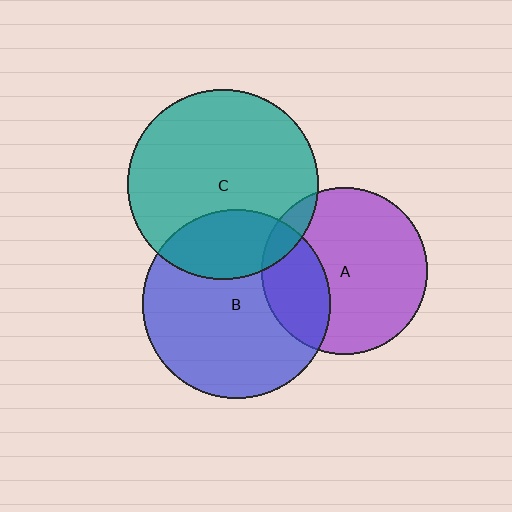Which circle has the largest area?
Circle C (teal).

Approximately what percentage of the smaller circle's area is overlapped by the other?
Approximately 30%.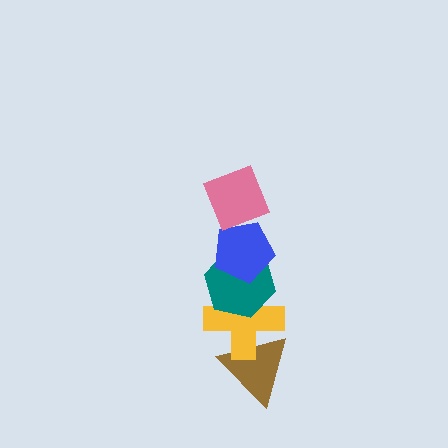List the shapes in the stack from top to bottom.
From top to bottom: the pink diamond, the blue pentagon, the teal hexagon, the yellow cross, the brown triangle.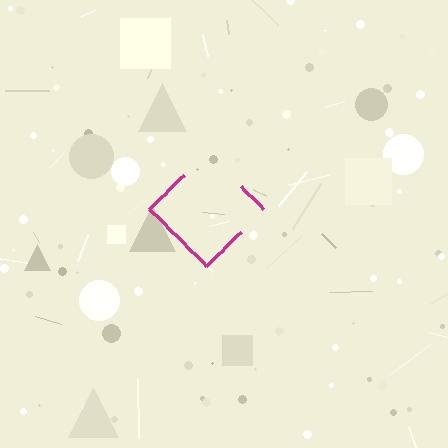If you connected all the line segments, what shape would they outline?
They would outline a diamond.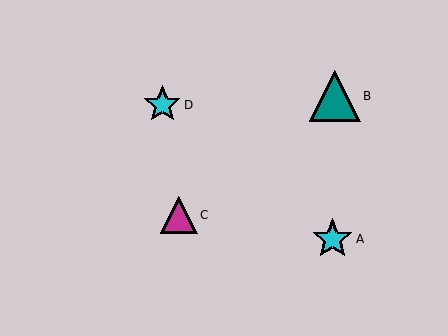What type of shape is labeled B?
Shape B is a teal triangle.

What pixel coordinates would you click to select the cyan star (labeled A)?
Click at (333, 239) to select the cyan star A.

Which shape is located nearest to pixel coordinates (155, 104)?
The cyan star (labeled D) at (162, 105) is nearest to that location.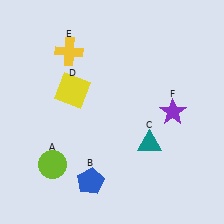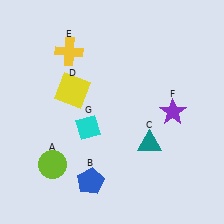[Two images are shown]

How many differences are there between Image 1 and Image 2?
There is 1 difference between the two images.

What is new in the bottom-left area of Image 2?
A cyan diamond (G) was added in the bottom-left area of Image 2.